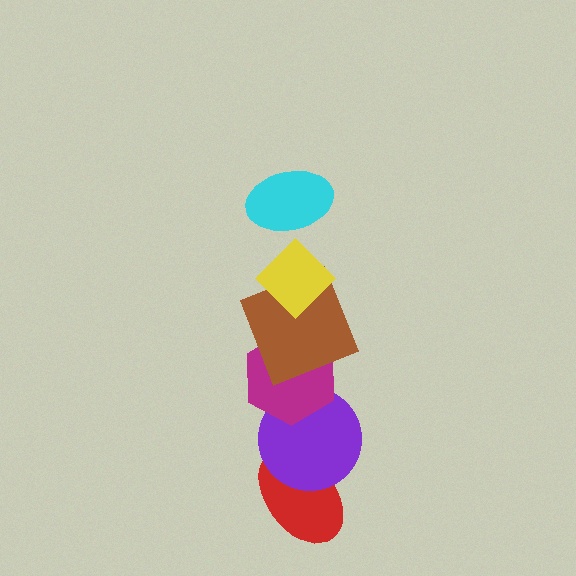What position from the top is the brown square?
The brown square is 3rd from the top.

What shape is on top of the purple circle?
The magenta hexagon is on top of the purple circle.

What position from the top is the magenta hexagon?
The magenta hexagon is 4th from the top.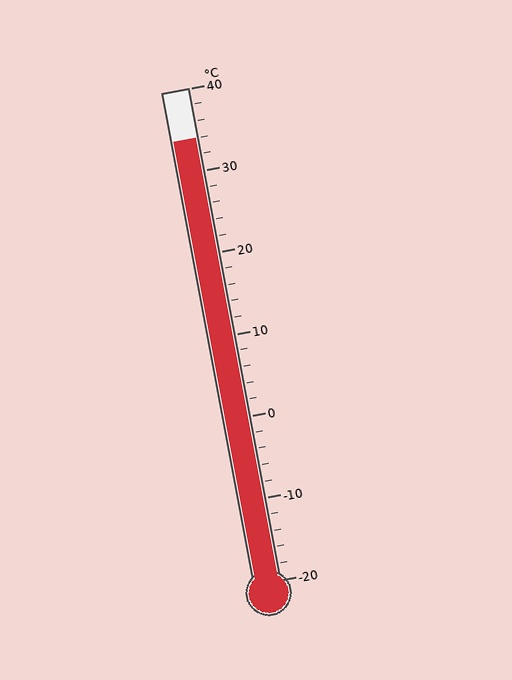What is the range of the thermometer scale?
The thermometer scale ranges from -20°C to 40°C.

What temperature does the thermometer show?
The thermometer shows approximately 34°C.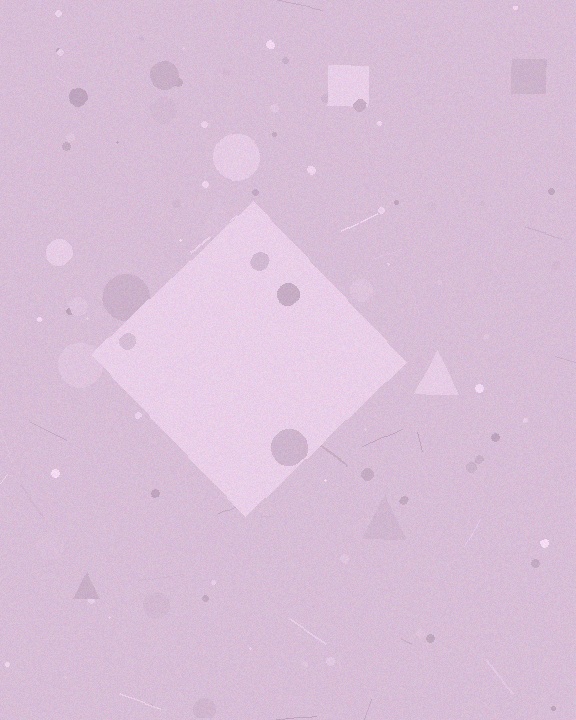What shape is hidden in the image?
A diamond is hidden in the image.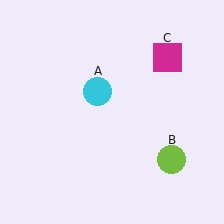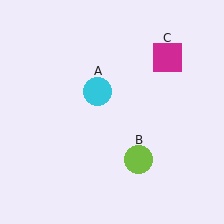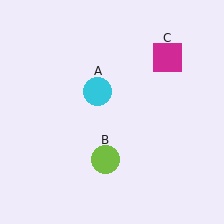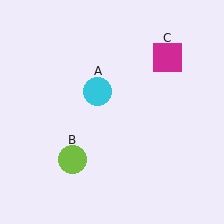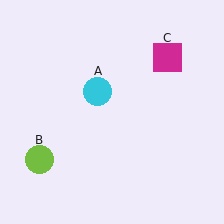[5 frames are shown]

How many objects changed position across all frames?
1 object changed position: lime circle (object B).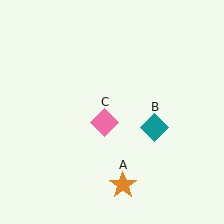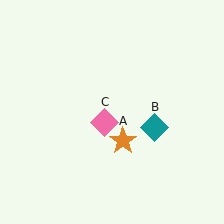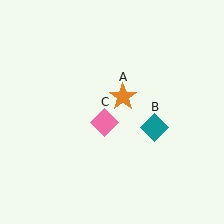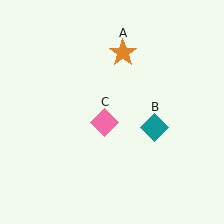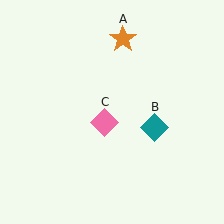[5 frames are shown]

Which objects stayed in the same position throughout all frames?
Teal diamond (object B) and pink diamond (object C) remained stationary.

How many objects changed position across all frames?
1 object changed position: orange star (object A).